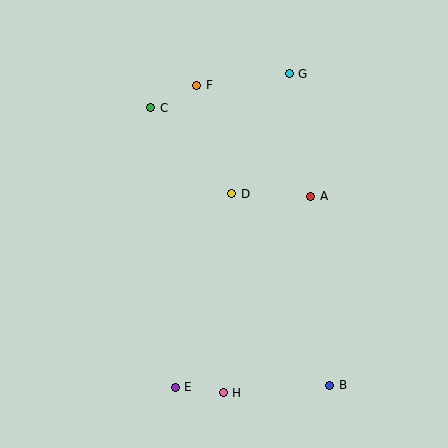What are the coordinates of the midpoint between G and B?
The midpoint between G and B is at (310, 229).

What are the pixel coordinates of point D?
Point D is at (232, 194).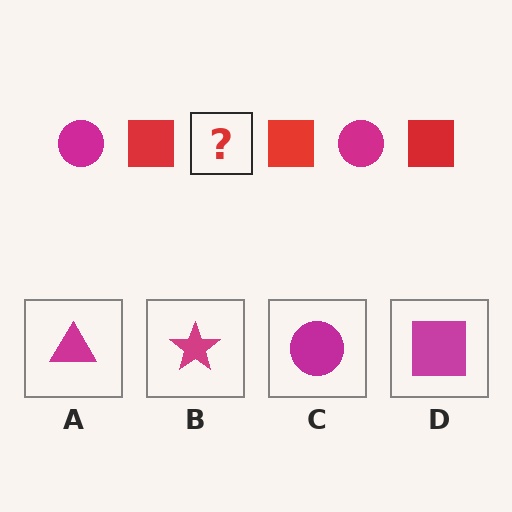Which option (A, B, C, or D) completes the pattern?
C.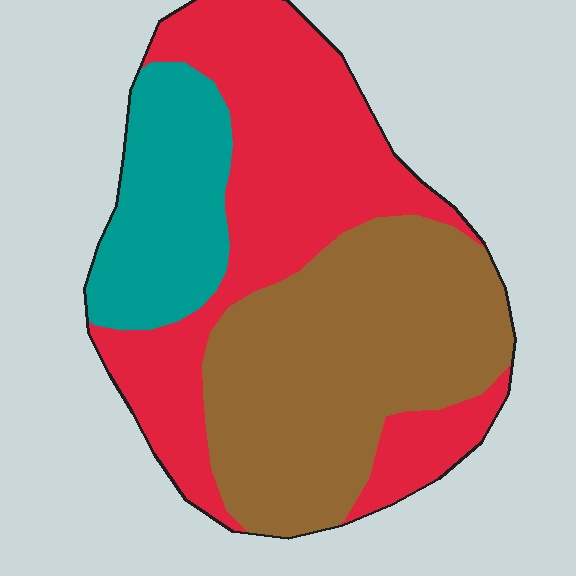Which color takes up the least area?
Teal, at roughly 20%.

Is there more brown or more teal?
Brown.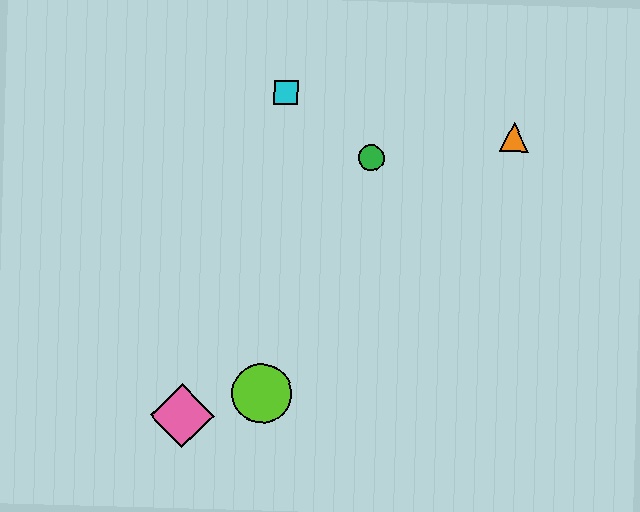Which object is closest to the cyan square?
The green circle is closest to the cyan square.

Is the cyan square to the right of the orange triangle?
No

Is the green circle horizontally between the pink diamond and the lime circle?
No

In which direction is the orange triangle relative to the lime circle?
The orange triangle is above the lime circle.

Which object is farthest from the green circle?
The pink diamond is farthest from the green circle.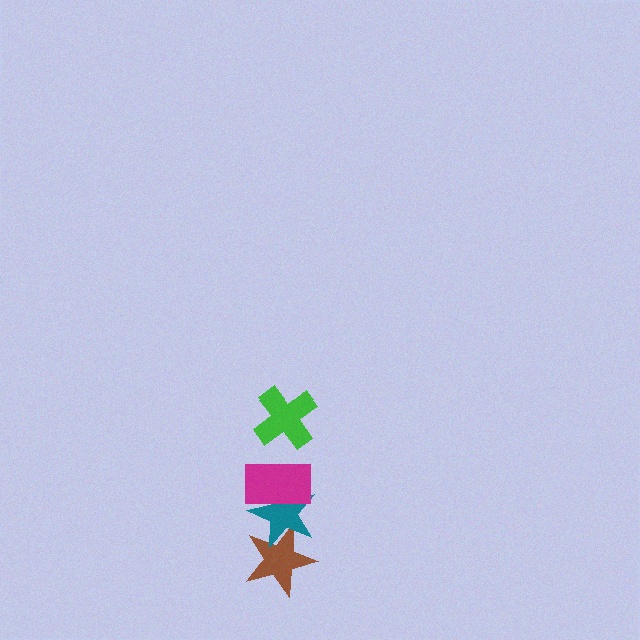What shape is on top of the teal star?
The magenta rectangle is on top of the teal star.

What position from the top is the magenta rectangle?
The magenta rectangle is 2nd from the top.